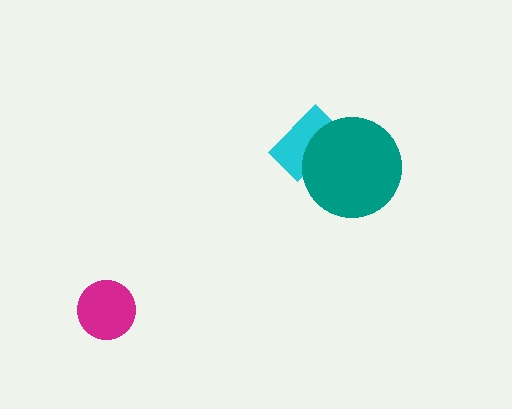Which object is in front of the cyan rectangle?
The teal circle is in front of the cyan rectangle.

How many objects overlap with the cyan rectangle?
1 object overlaps with the cyan rectangle.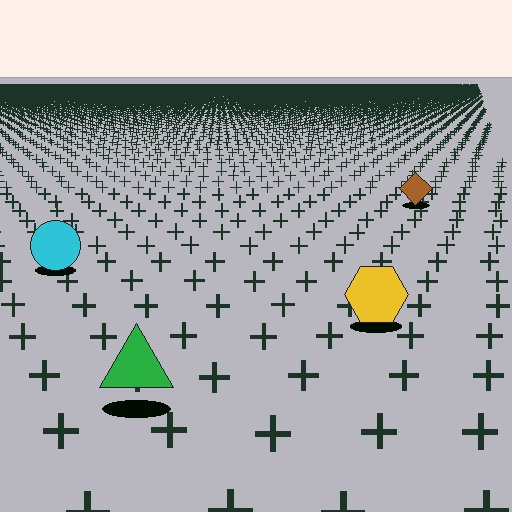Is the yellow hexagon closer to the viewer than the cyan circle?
Yes. The yellow hexagon is closer — you can tell from the texture gradient: the ground texture is coarser near it.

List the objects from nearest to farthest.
From nearest to farthest: the green triangle, the yellow hexagon, the cyan circle, the brown diamond.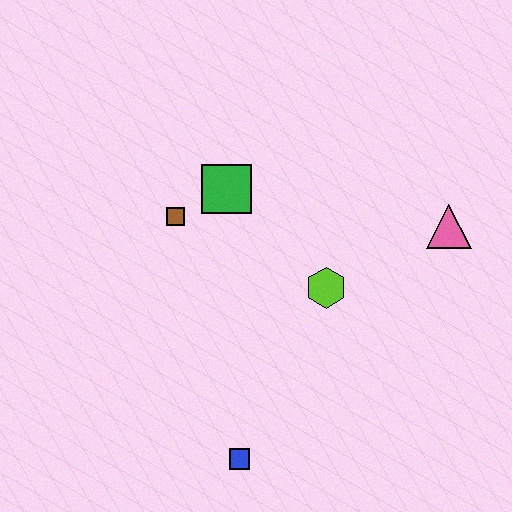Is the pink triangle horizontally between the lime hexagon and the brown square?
No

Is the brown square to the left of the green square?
Yes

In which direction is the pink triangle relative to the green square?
The pink triangle is to the right of the green square.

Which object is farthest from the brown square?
The pink triangle is farthest from the brown square.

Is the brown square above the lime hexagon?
Yes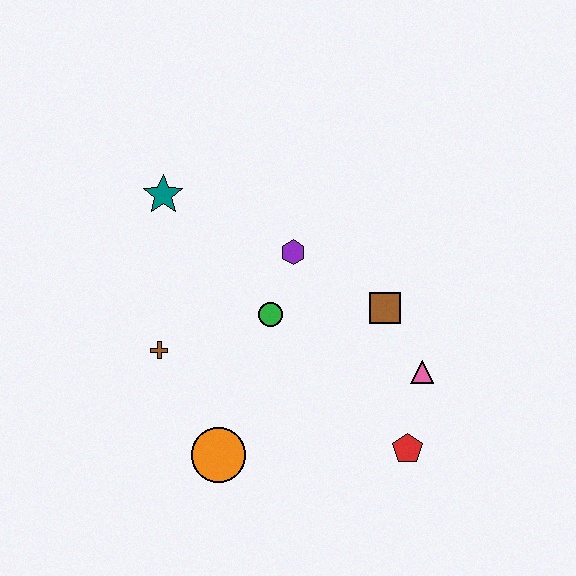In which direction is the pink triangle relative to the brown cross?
The pink triangle is to the right of the brown cross.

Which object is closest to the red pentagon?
The pink triangle is closest to the red pentagon.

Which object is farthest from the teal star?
The red pentagon is farthest from the teal star.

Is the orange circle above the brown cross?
No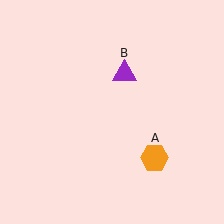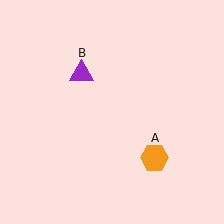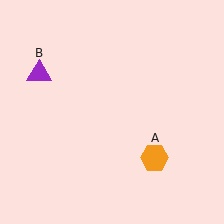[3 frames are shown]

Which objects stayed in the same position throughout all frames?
Orange hexagon (object A) remained stationary.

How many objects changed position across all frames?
1 object changed position: purple triangle (object B).